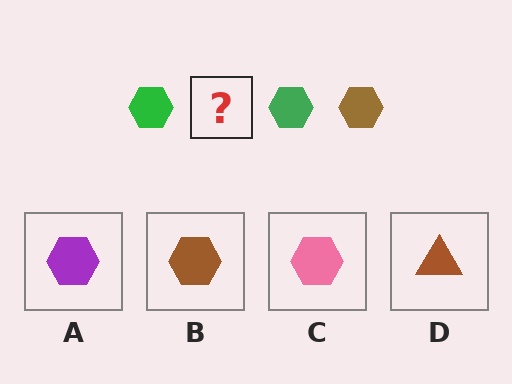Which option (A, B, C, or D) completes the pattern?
B.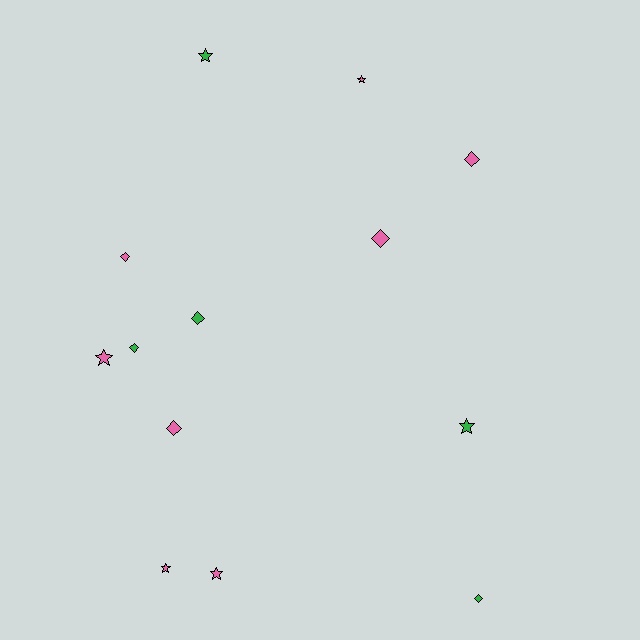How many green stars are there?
There are 2 green stars.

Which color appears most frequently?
Pink, with 8 objects.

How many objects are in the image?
There are 13 objects.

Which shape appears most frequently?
Diamond, with 7 objects.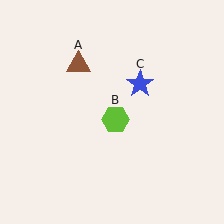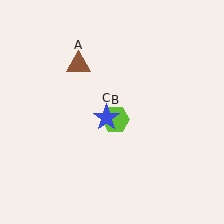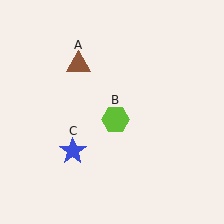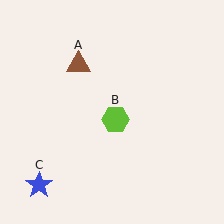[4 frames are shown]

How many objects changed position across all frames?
1 object changed position: blue star (object C).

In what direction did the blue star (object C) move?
The blue star (object C) moved down and to the left.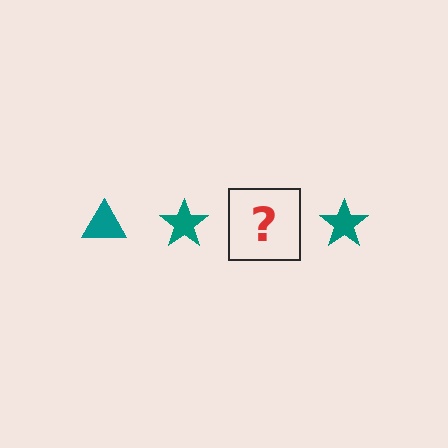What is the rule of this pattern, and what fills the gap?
The rule is that the pattern cycles through triangle, star shapes in teal. The gap should be filled with a teal triangle.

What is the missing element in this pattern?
The missing element is a teal triangle.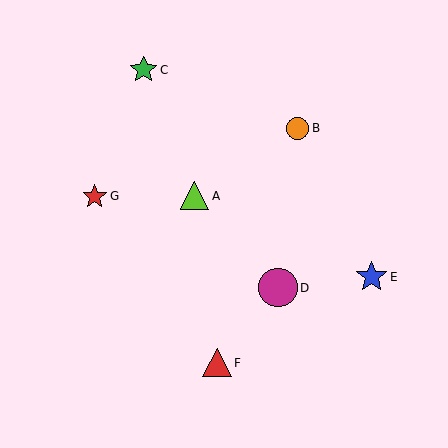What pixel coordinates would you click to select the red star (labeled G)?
Click at (95, 196) to select the red star G.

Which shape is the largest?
The magenta circle (labeled D) is the largest.